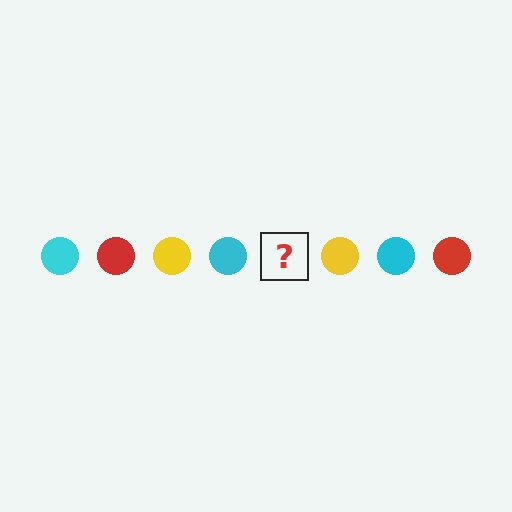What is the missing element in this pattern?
The missing element is a red circle.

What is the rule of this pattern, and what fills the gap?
The rule is that the pattern cycles through cyan, red, yellow circles. The gap should be filled with a red circle.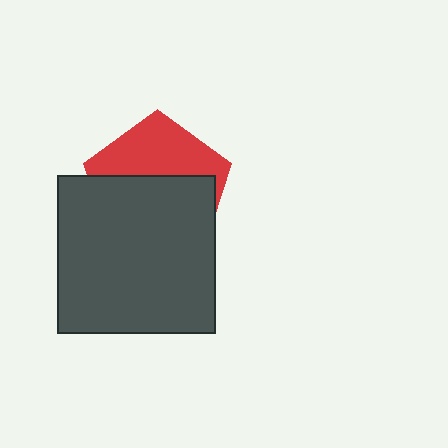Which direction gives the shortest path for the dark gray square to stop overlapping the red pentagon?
Moving down gives the shortest separation.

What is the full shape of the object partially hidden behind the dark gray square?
The partially hidden object is a red pentagon.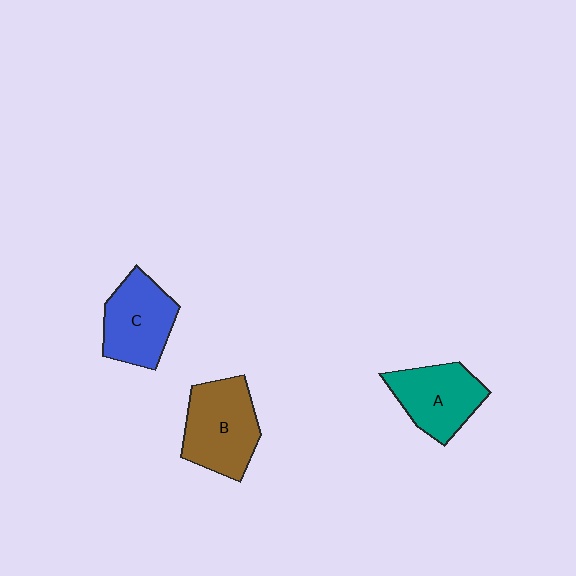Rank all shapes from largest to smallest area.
From largest to smallest: B (brown), C (blue), A (teal).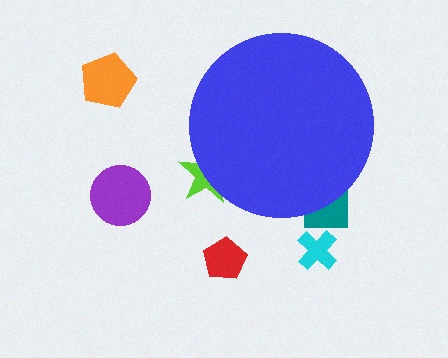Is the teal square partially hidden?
Yes, the teal square is partially hidden behind the blue circle.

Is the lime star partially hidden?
Yes, the lime star is partially hidden behind the blue circle.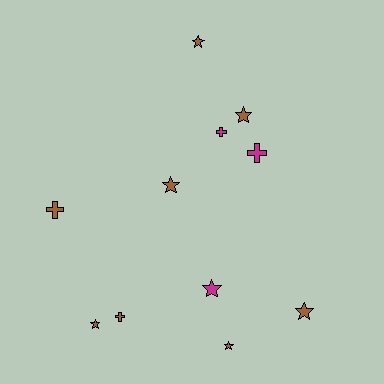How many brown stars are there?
There are 6 brown stars.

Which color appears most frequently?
Brown, with 8 objects.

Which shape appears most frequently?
Star, with 7 objects.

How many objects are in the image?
There are 11 objects.